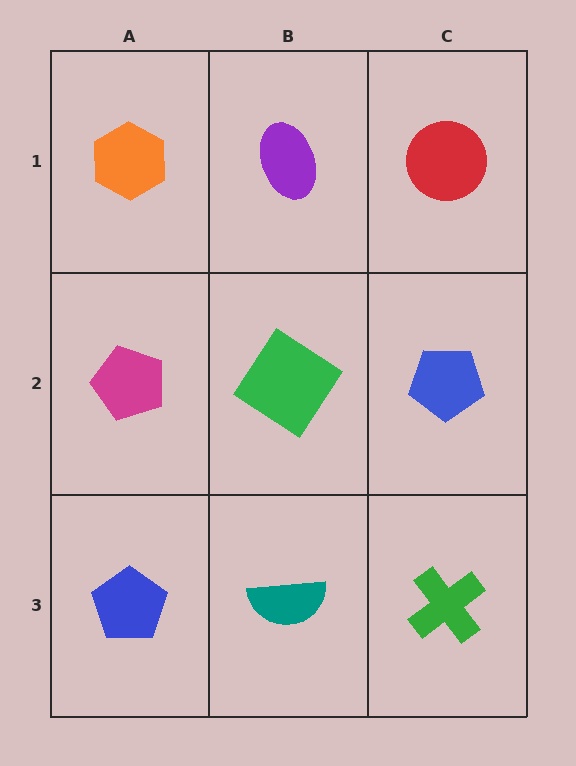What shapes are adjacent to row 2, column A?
An orange hexagon (row 1, column A), a blue pentagon (row 3, column A), a green diamond (row 2, column B).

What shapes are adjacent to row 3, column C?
A blue pentagon (row 2, column C), a teal semicircle (row 3, column B).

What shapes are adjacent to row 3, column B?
A green diamond (row 2, column B), a blue pentagon (row 3, column A), a green cross (row 3, column C).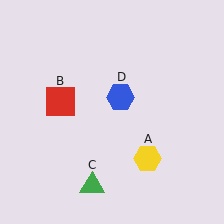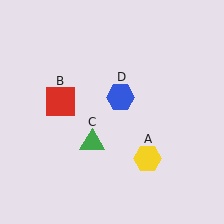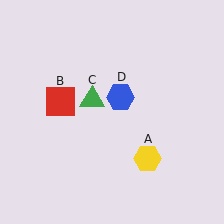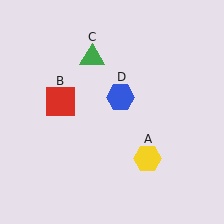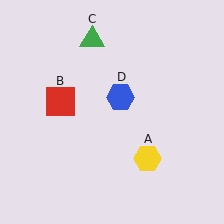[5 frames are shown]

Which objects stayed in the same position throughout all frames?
Yellow hexagon (object A) and red square (object B) and blue hexagon (object D) remained stationary.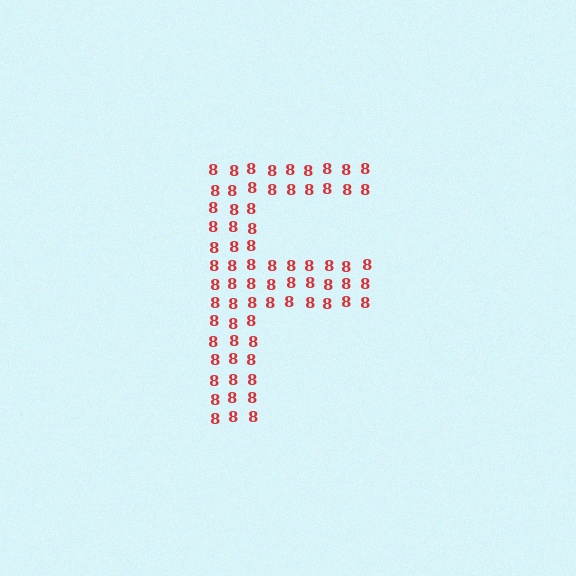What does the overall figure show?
The overall figure shows the letter F.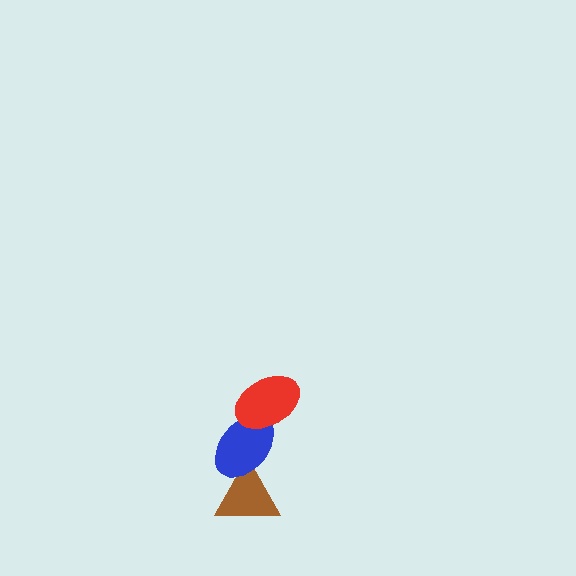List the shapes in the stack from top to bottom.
From top to bottom: the red ellipse, the blue ellipse, the brown triangle.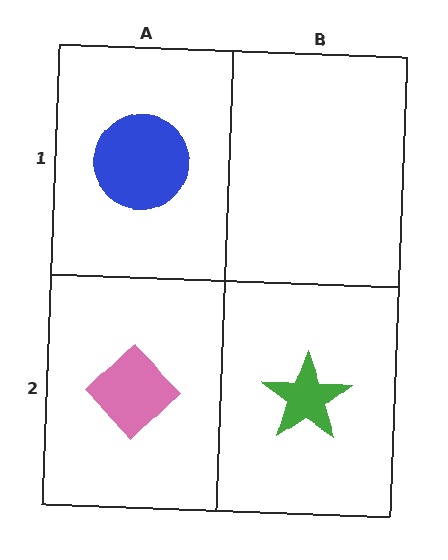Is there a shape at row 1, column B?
No, that cell is empty.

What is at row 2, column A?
A pink diamond.